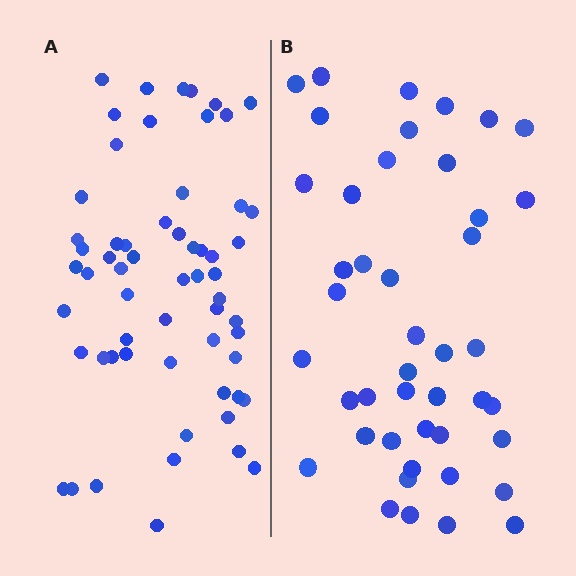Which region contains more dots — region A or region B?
Region A (the left region) has more dots.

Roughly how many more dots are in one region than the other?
Region A has approximately 15 more dots than region B.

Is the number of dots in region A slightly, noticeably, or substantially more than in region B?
Region A has noticeably more, but not dramatically so. The ratio is roughly 1.4 to 1.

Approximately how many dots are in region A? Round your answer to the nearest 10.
About 60 dots.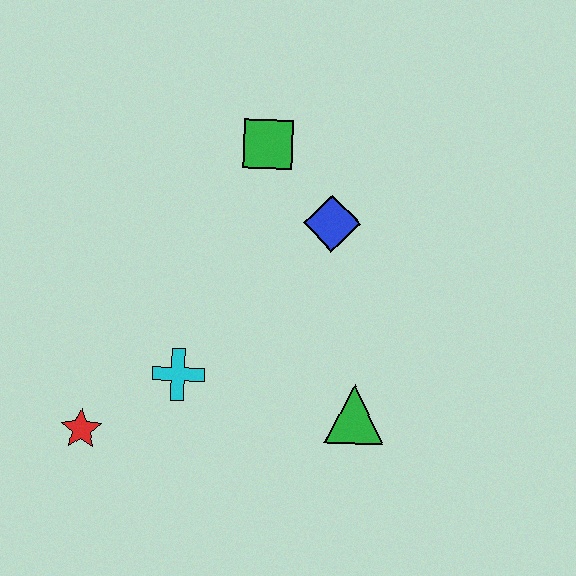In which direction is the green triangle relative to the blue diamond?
The green triangle is below the blue diamond.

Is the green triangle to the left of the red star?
No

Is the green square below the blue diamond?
No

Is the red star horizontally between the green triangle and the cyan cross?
No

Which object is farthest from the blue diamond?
The red star is farthest from the blue diamond.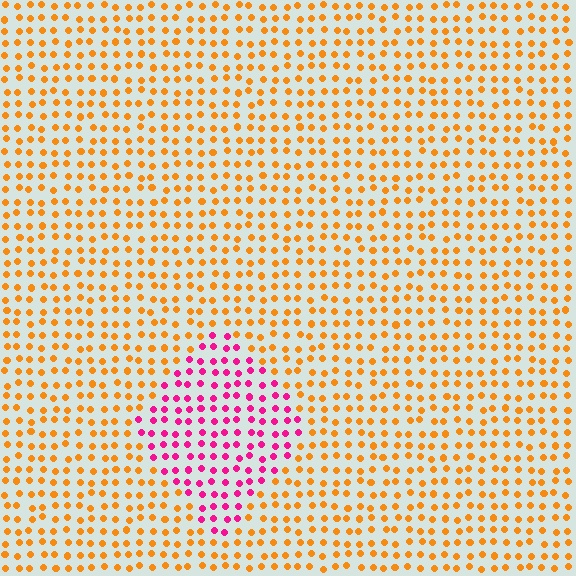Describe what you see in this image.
The image is filled with small orange elements in a uniform arrangement. A diamond-shaped region is visible where the elements are tinted to a slightly different hue, forming a subtle color boundary.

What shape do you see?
I see a diamond.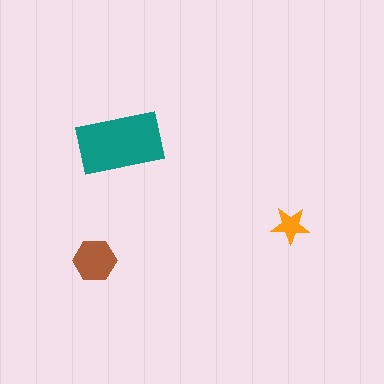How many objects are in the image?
There are 3 objects in the image.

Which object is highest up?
The teal rectangle is topmost.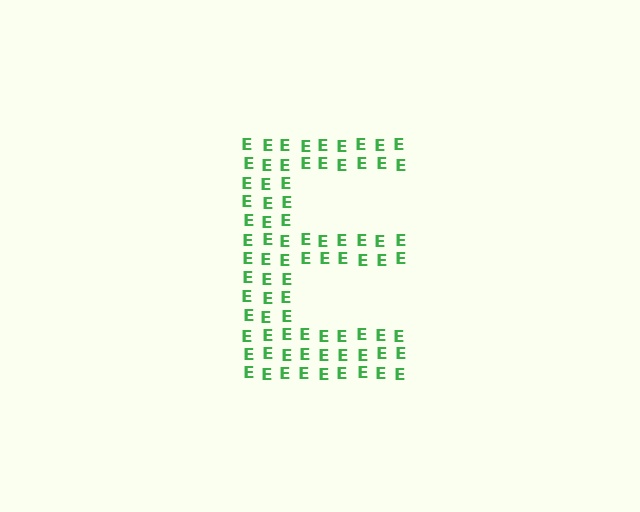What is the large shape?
The large shape is the letter E.